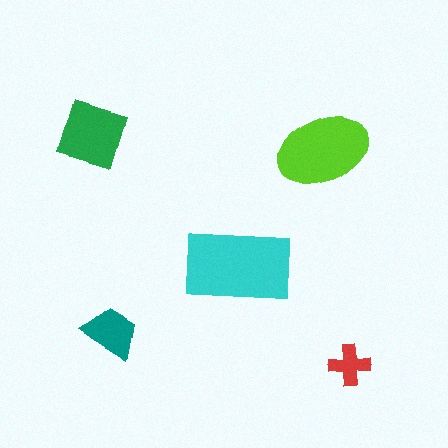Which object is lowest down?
The red cross is bottommost.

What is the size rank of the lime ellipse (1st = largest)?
2nd.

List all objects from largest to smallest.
The cyan rectangle, the lime ellipse, the green diamond, the teal trapezoid, the red cross.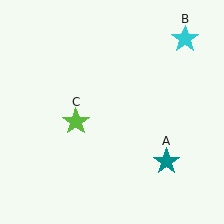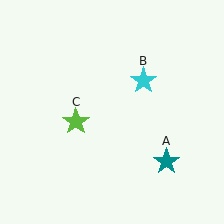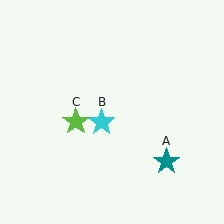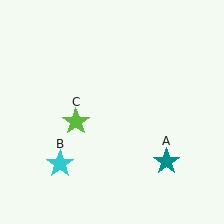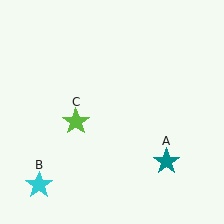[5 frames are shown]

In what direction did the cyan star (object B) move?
The cyan star (object B) moved down and to the left.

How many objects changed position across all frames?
1 object changed position: cyan star (object B).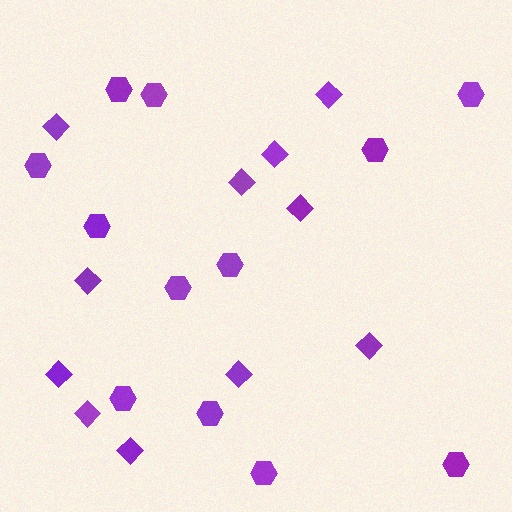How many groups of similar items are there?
There are 2 groups: one group of hexagons (12) and one group of diamonds (11).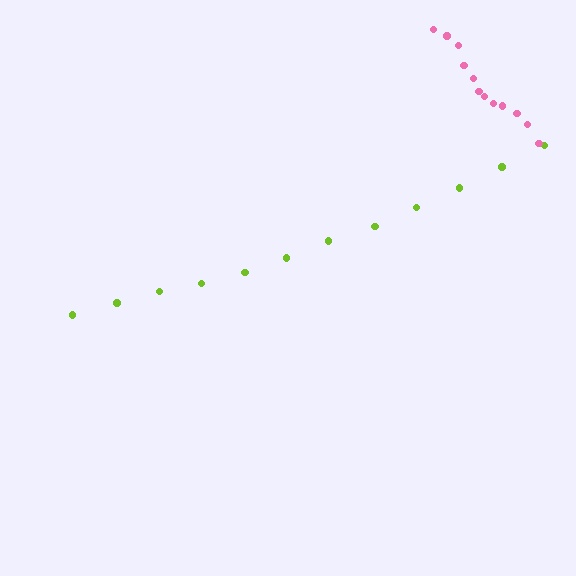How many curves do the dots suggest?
There are 2 distinct paths.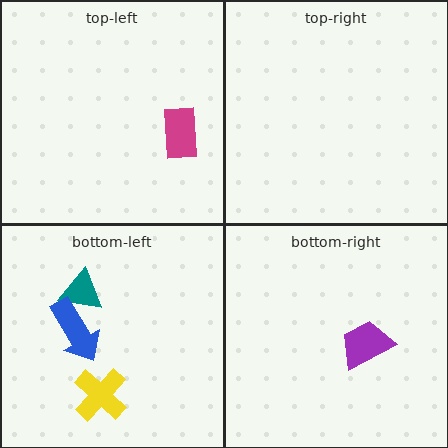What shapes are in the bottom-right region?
The purple trapezoid.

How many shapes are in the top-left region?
1.